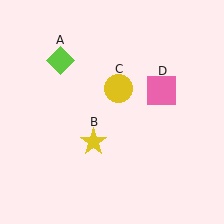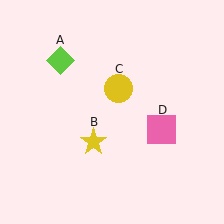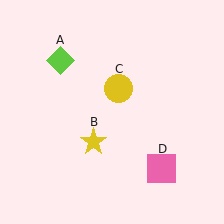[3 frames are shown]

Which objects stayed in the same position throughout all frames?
Lime diamond (object A) and yellow star (object B) and yellow circle (object C) remained stationary.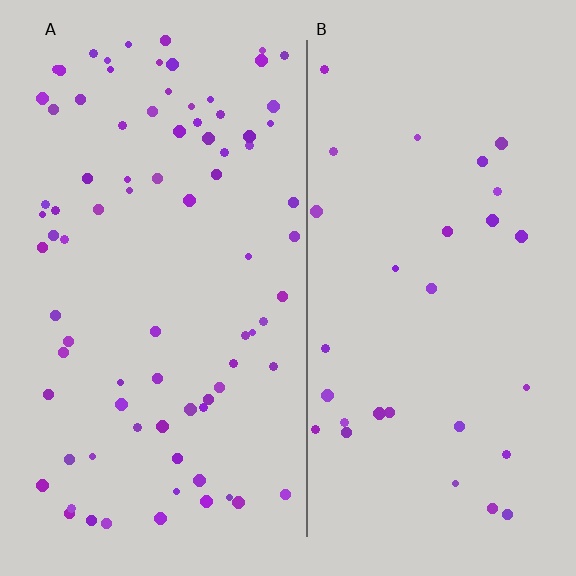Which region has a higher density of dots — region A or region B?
A (the left).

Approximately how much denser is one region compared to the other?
Approximately 2.7× — region A over region B.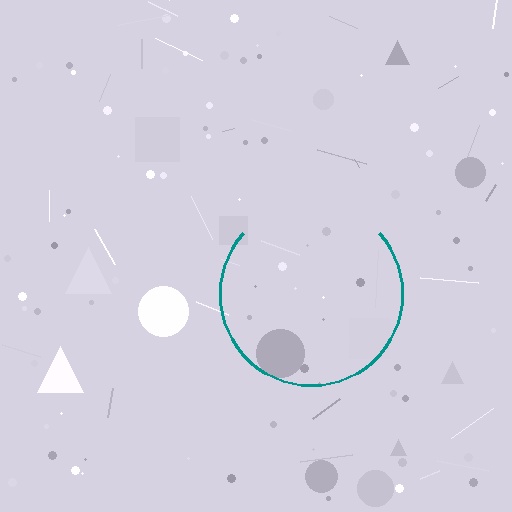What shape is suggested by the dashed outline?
The dashed outline suggests a circle.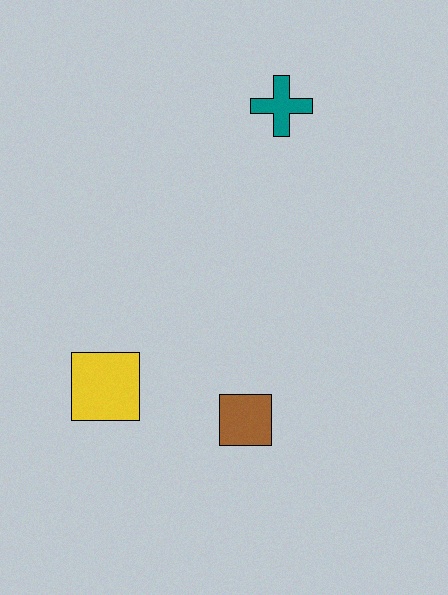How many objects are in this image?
There are 3 objects.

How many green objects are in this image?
There are no green objects.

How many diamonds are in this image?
There are no diamonds.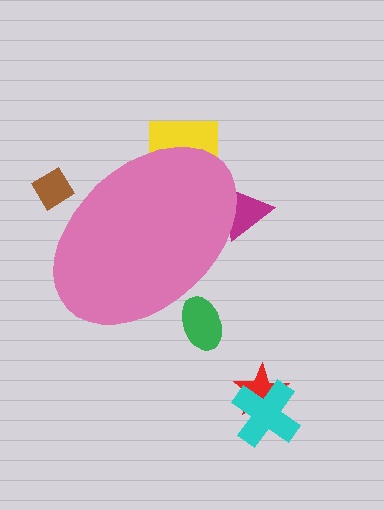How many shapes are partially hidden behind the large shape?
4 shapes are partially hidden.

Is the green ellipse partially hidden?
Yes, the green ellipse is partially hidden behind the pink ellipse.